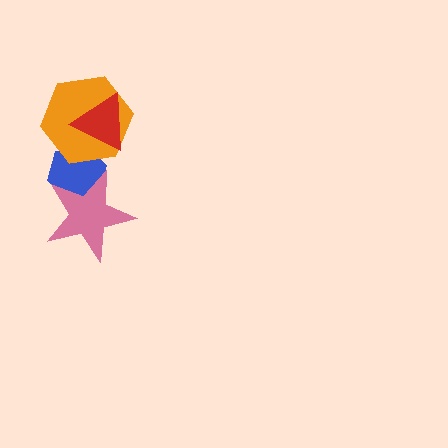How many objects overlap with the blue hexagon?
3 objects overlap with the blue hexagon.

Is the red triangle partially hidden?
No, no other shape covers it.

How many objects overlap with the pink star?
1 object overlaps with the pink star.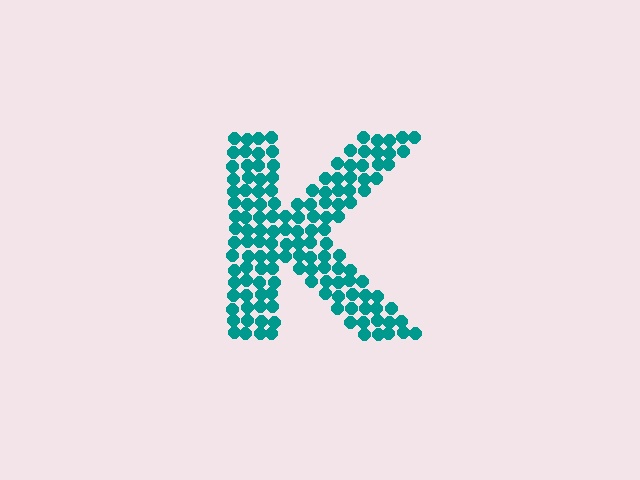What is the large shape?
The large shape is the letter K.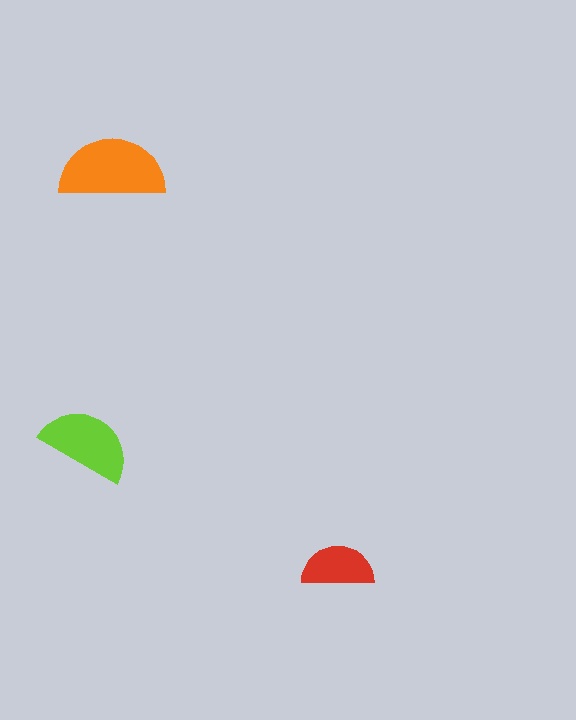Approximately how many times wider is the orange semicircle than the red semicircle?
About 1.5 times wider.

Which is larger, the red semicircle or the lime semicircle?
The lime one.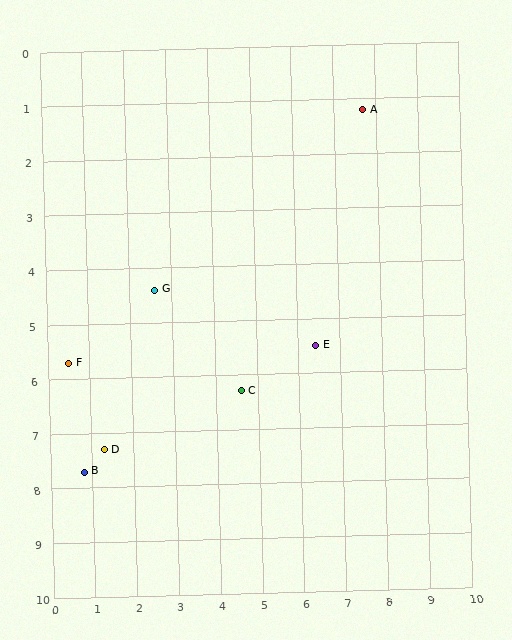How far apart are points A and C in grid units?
Points A and C are about 6.0 grid units apart.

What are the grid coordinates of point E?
Point E is at approximately (6.4, 5.5).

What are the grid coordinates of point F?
Point F is at approximately (0.5, 5.7).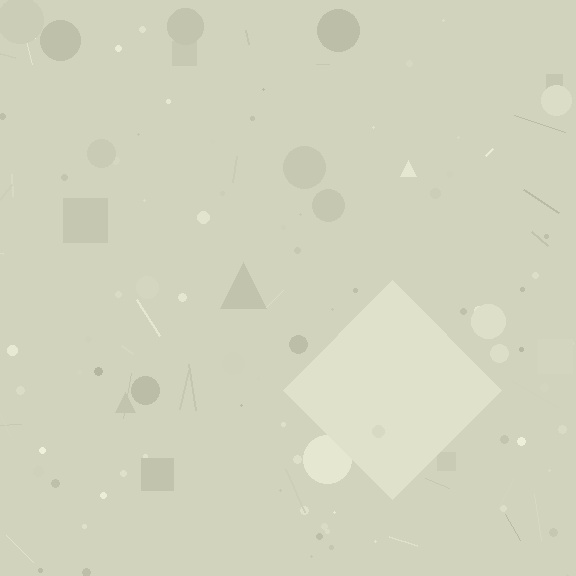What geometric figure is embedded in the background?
A diamond is embedded in the background.